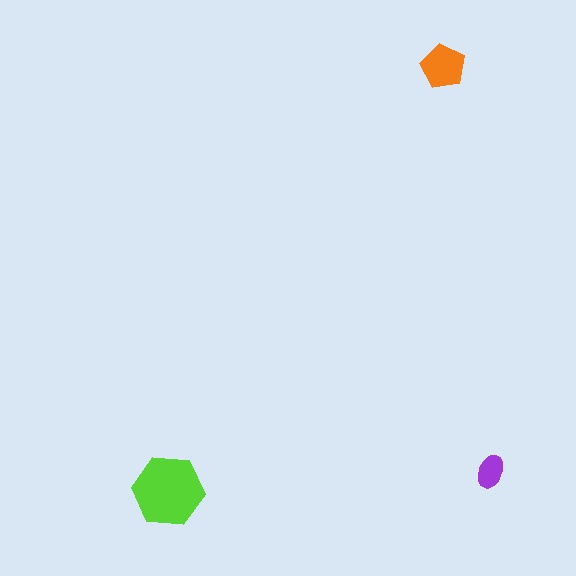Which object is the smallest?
The purple ellipse.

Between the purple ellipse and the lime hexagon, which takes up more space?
The lime hexagon.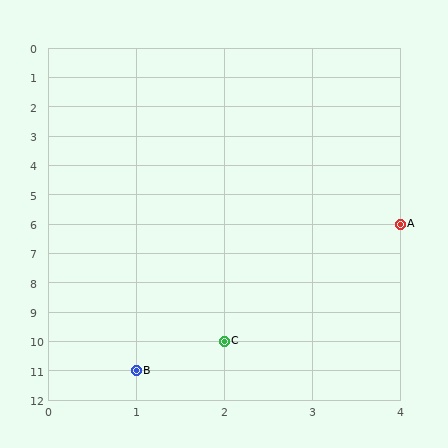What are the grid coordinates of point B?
Point B is at grid coordinates (1, 11).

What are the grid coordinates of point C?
Point C is at grid coordinates (2, 10).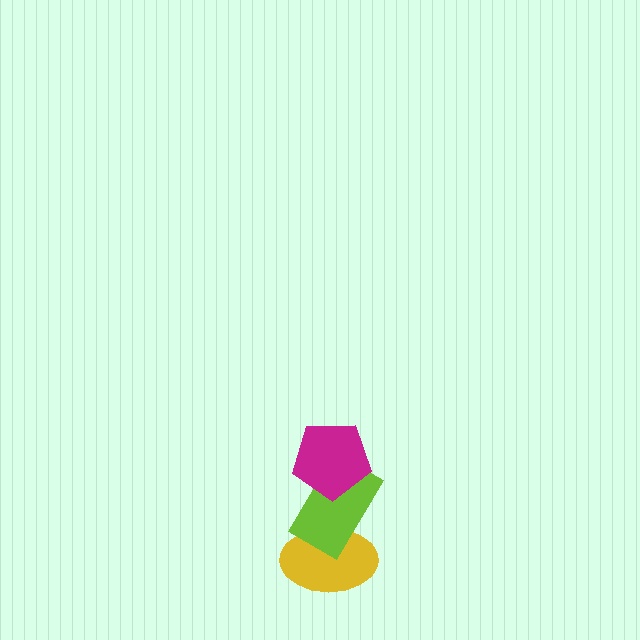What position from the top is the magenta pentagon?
The magenta pentagon is 1st from the top.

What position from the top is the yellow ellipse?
The yellow ellipse is 3rd from the top.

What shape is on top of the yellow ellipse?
The lime rectangle is on top of the yellow ellipse.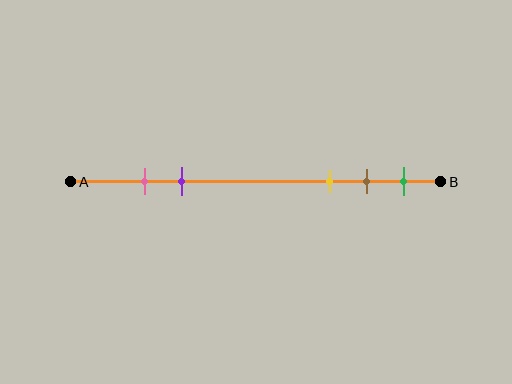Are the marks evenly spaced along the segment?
No, the marks are not evenly spaced.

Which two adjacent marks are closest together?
The pink and purple marks are the closest adjacent pair.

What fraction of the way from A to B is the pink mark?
The pink mark is approximately 20% (0.2) of the way from A to B.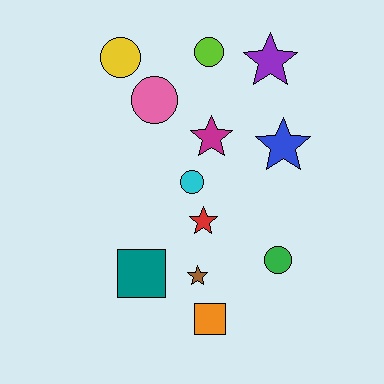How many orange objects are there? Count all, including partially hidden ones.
There is 1 orange object.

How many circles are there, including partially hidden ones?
There are 5 circles.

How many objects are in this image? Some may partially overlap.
There are 12 objects.